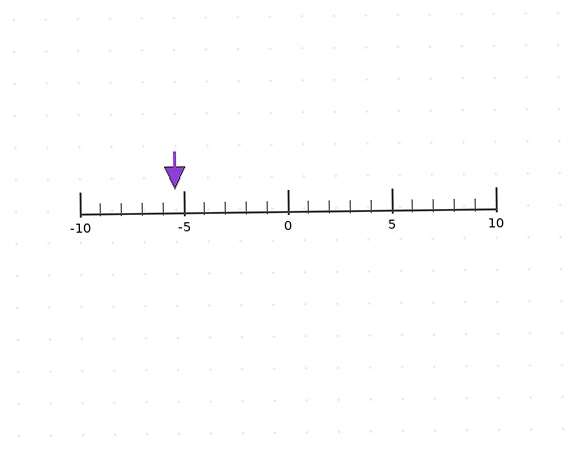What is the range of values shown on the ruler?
The ruler shows values from -10 to 10.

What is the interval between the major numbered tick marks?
The major tick marks are spaced 5 units apart.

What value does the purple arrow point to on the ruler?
The purple arrow points to approximately -5.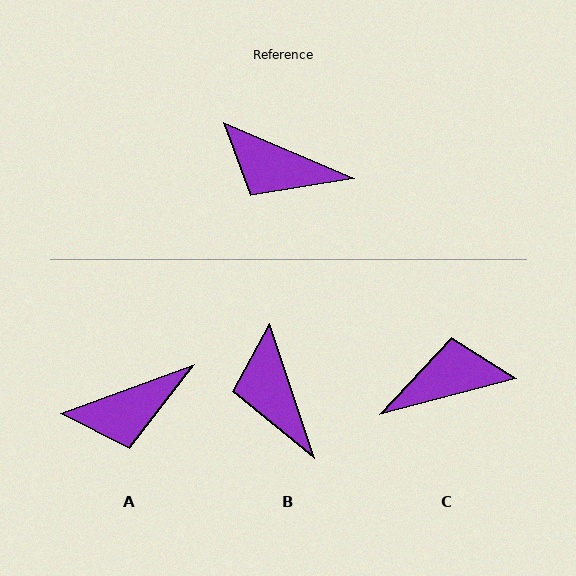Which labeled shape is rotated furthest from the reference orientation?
C, about 142 degrees away.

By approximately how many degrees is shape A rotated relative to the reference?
Approximately 43 degrees counter-clockwise.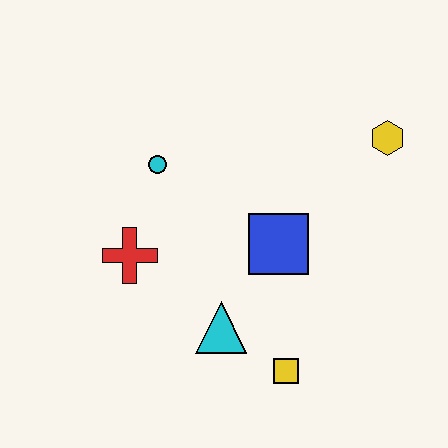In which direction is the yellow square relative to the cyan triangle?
The yellow square is to the right of the cyan triangle.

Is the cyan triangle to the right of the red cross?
Yes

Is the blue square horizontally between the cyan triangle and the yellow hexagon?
Yes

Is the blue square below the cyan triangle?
No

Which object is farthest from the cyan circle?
The yellow square is farthest from the cyan circle.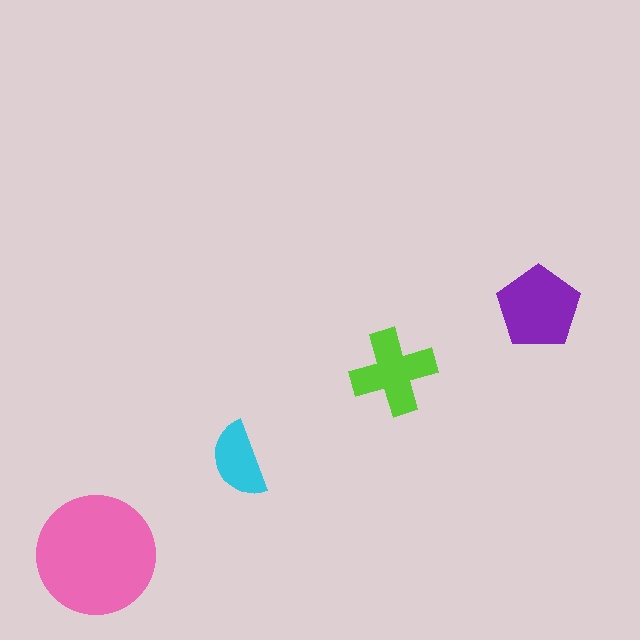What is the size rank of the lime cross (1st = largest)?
3rd.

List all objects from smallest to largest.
The cyan semicircle, the lime cross, the purple pentagon, the pink circle.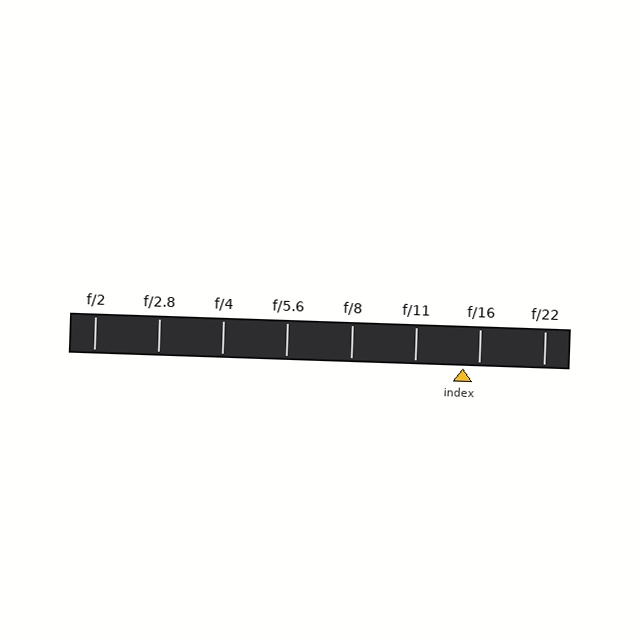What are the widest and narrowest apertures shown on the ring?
The widest aperture shown is f/2 and the narrowest is f/22.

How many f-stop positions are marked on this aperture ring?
There are 8 f-stop positions marked.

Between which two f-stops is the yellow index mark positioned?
The index mark is between f/11 and f/16.